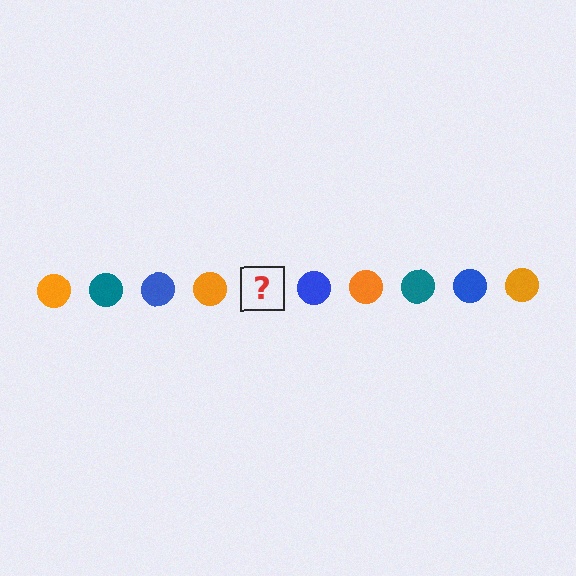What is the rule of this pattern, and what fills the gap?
The rule is that the pattern cycles through orange, teal, blue circles. The gap should be filled with a teal circle.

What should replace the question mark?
The question mark should be replaced with a teal circle.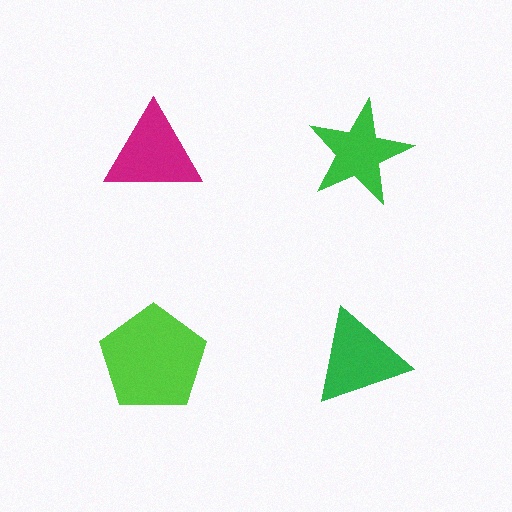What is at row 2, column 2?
A green triangle.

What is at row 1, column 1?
A magenta triangle.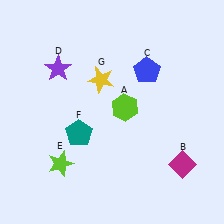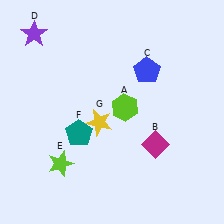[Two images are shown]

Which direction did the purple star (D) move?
The purple star (D) moved up.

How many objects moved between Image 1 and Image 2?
3 objects moved between the two images.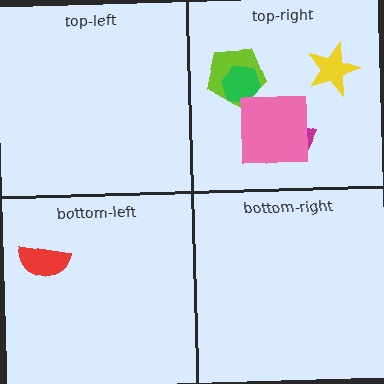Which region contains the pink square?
The top-right region.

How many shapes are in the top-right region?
5.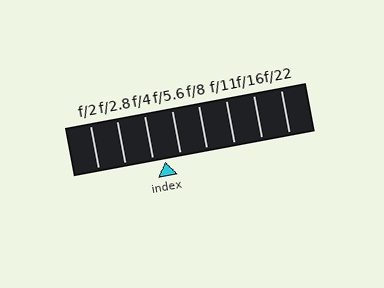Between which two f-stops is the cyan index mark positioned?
The index mark is between f/4 and f/5.6.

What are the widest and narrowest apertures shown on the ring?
The widest aperture shown is f/2 and the narrowest is f/22.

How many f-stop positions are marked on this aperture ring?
There are 8 f-stop positions marked.